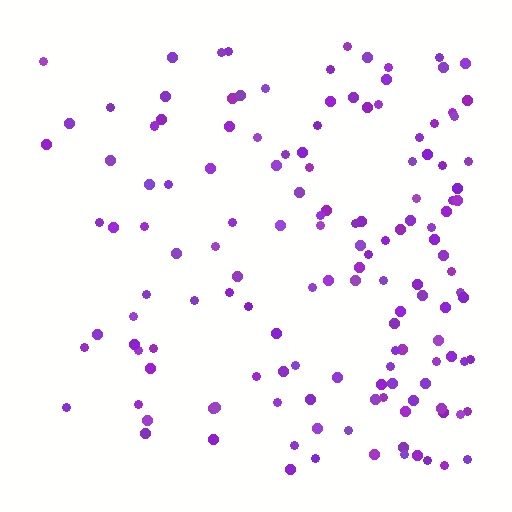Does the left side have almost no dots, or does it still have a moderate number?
Still a moderate number, just noticeably fewer than the right.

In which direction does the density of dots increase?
From left to right, with the right side densest.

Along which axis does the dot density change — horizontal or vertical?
Horizontal.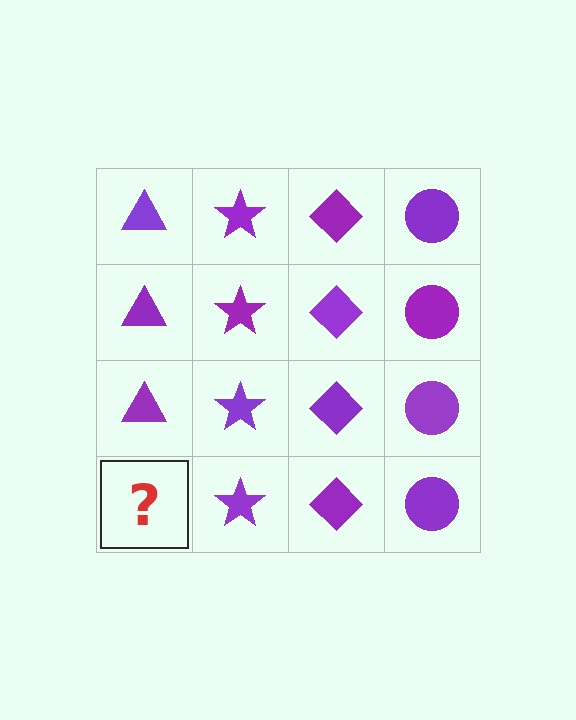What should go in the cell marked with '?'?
The missing cell should contain a purple triangle.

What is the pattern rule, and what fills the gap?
The rule is that each column has a consistent shape. The gap should be filled with a purple triangle.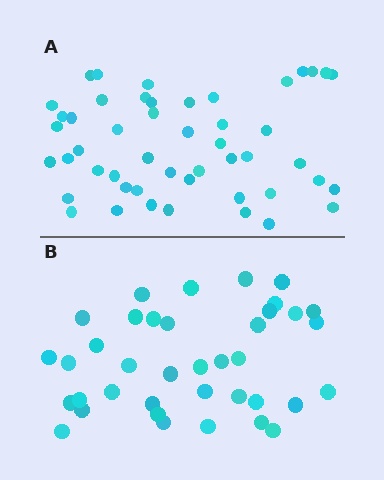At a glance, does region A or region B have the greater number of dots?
Region A (the top region) has more dots.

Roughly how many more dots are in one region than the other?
Region A has roughly 12 or so more dots than region B.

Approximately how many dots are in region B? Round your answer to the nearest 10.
About 40 dots. (The exact count is 38, which rounds to 40.)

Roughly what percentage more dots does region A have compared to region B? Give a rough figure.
About 30% more.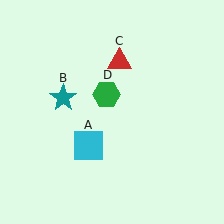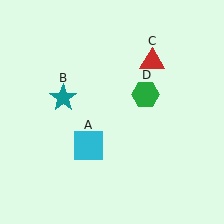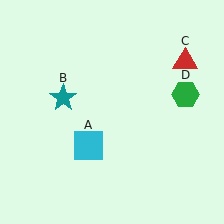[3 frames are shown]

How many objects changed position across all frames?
2 objects changed position: red triangle (object C), green hexagon (object D).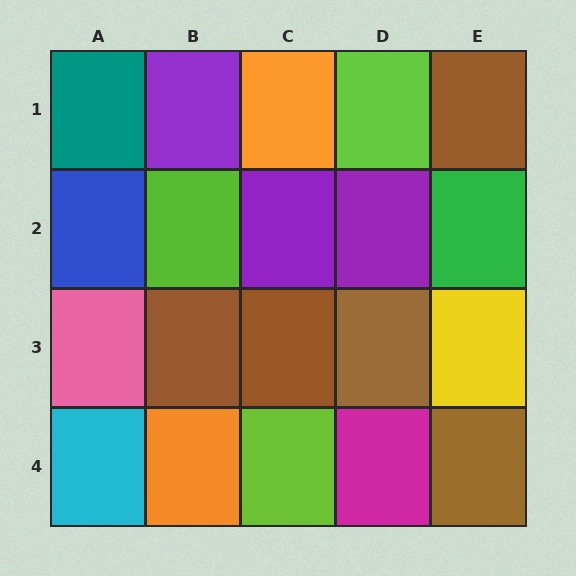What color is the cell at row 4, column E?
Brown.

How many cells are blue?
1 cell is blue.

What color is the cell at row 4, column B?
Orange.